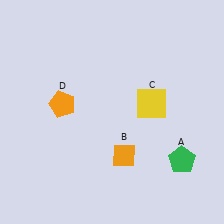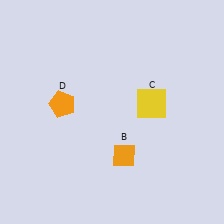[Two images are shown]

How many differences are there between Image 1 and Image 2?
There is 1 difference between the two images.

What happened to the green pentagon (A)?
The green pentagon (A) was removed in Image 2. It was in the bottom-right area of Image 1.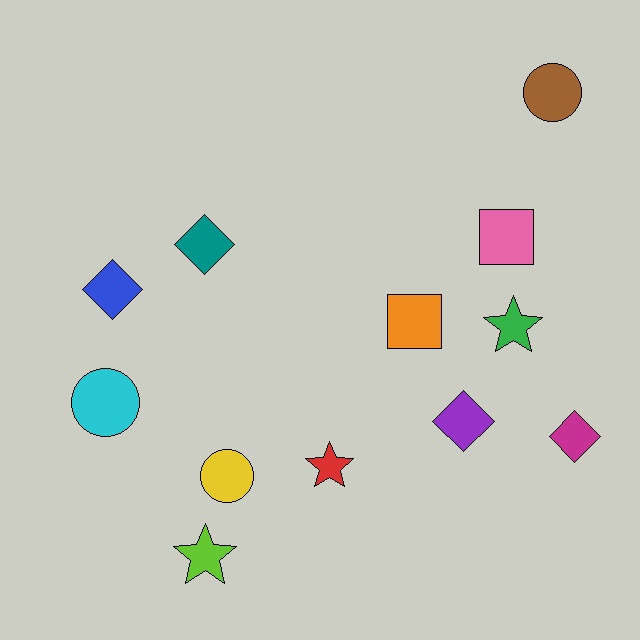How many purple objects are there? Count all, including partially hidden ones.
There is 1 purple object.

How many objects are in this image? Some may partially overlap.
There are 12 objects.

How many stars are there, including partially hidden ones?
There are 3 stars.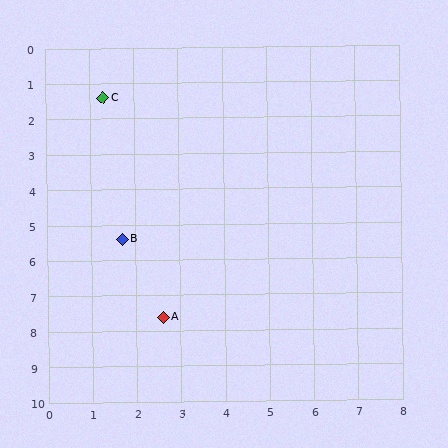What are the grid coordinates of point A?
Point A is at approximately (2.6, 7.6).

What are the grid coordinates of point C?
Point C is at approximately (1.3, 1.4).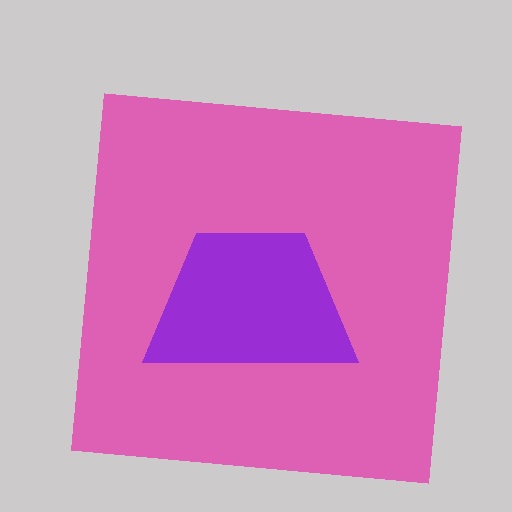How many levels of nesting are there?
2.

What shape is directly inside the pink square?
The purple trapezoid.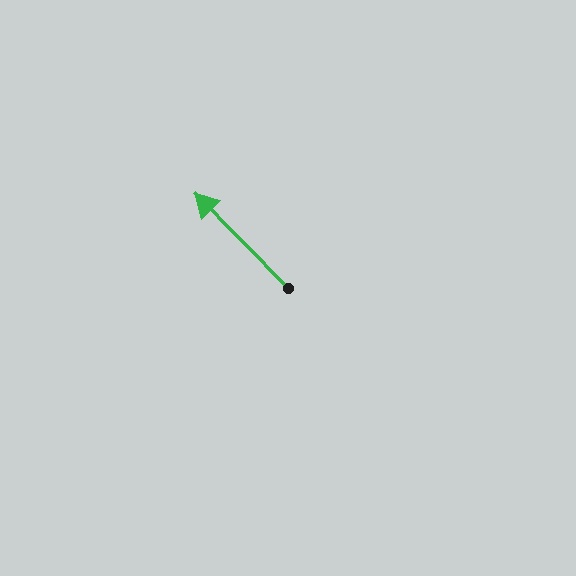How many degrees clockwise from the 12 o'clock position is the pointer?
Approximately 315 degrees.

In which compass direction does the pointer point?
Northwest.